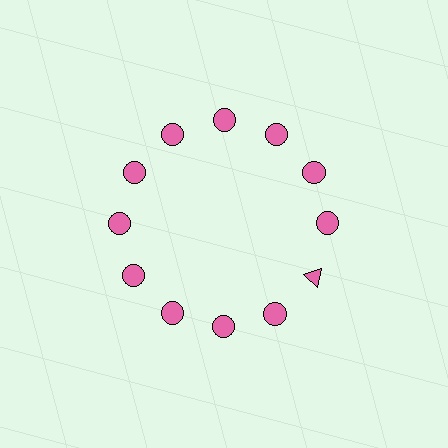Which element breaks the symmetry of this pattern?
The pink triangle at roughly the 4 o'clock position breaks the symmetry. All other shapes are pink circles.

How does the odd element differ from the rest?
It has a different shape: triangle instead of circle.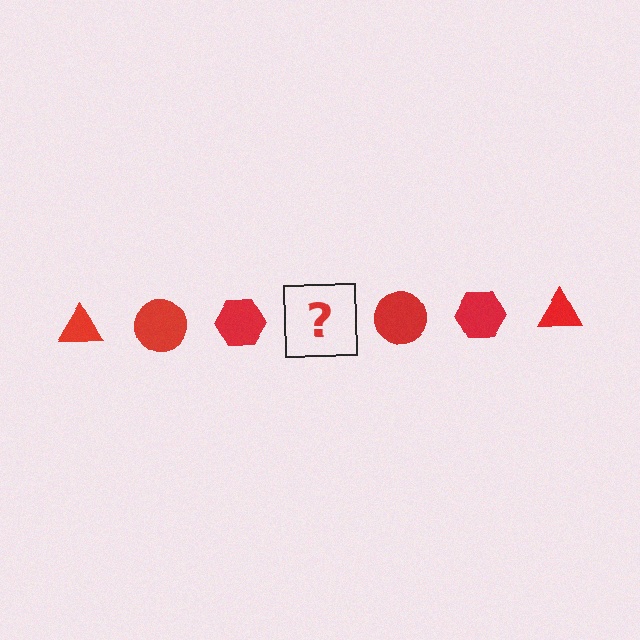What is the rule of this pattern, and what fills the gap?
The rule is that the pattern cycles through triangle, circle, hexagon shapes in red. The gap should be filled with a red triangle.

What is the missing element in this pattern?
The missing element is a red triangle.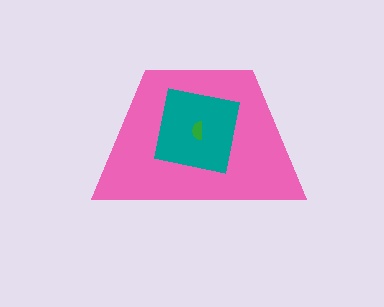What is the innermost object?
The green semicircle.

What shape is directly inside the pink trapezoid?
The teal square.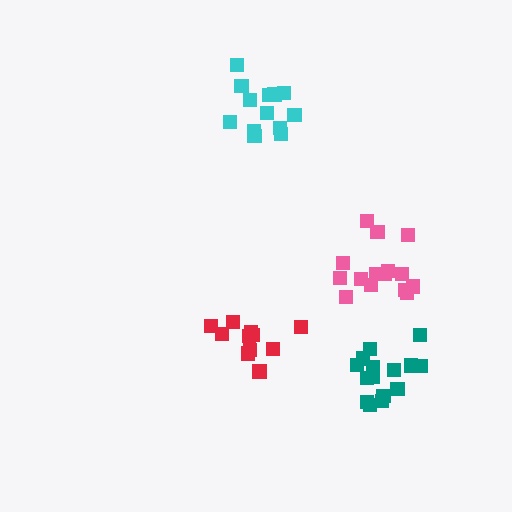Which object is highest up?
The cyan cluster is topmost.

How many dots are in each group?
Group 1: 11 dots, Group 2: 15 dots, Group 3: 13 dots, Group 4: 15 dots (54 total).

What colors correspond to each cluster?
The clusters are colored: red, pink, cyan, teal.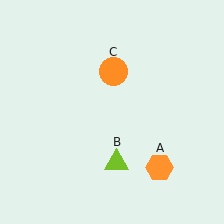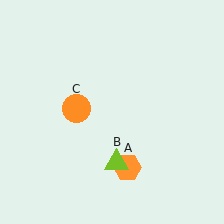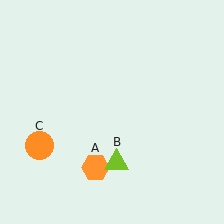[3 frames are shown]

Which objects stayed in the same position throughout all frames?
Lime triangle (object B) remained stationary.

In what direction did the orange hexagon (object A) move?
The orange hexagon (object A) moved left.